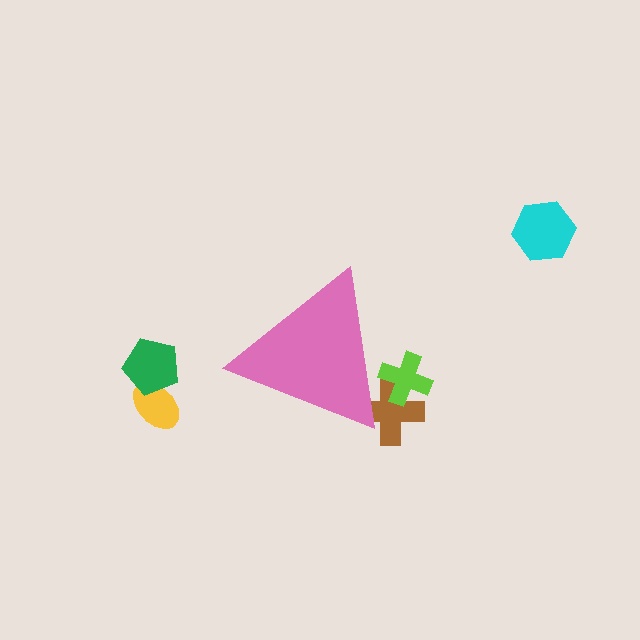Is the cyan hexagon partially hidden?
No, the cyan hexagon is fully visible.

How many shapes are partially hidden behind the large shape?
2 shapes are partially hidden.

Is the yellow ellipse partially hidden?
No, the yellow ellipse is fully visible.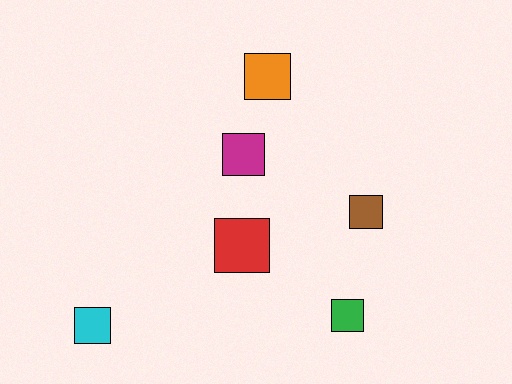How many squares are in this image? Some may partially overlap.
There are 6 squares.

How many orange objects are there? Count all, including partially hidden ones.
There is 1 orange object.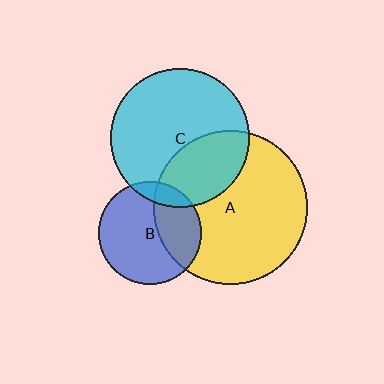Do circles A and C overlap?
Yes.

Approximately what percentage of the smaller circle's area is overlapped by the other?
Approximately 35%.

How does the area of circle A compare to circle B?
Approximately 2.2 times.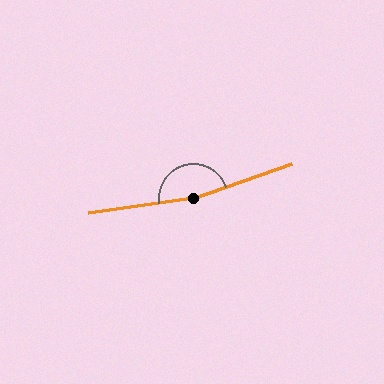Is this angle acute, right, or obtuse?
It is obtuse.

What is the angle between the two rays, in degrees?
Approximately 168 degrees.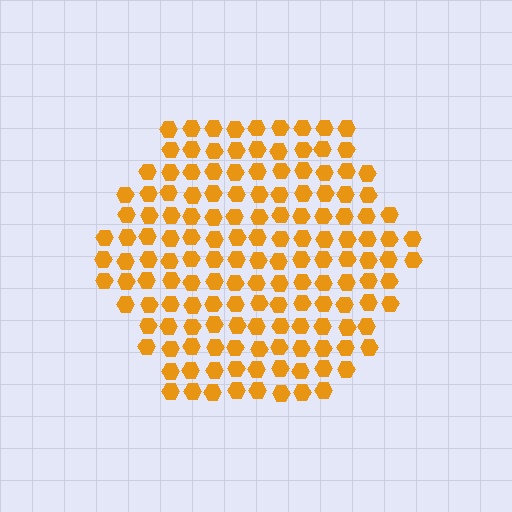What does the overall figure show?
The overall figure shows a hexagon.